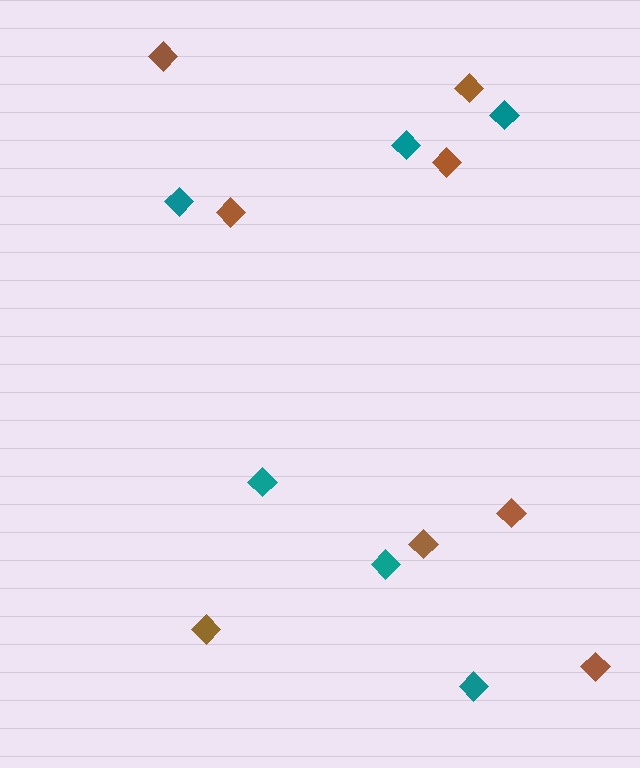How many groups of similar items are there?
There are 2 groups: one group of brown diamonds (8) and one group of teal diamonds (6).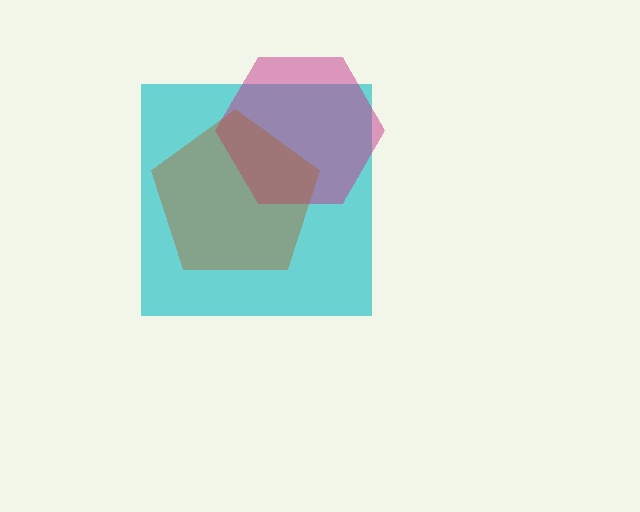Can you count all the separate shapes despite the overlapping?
Yes, there are 3 separate shapes.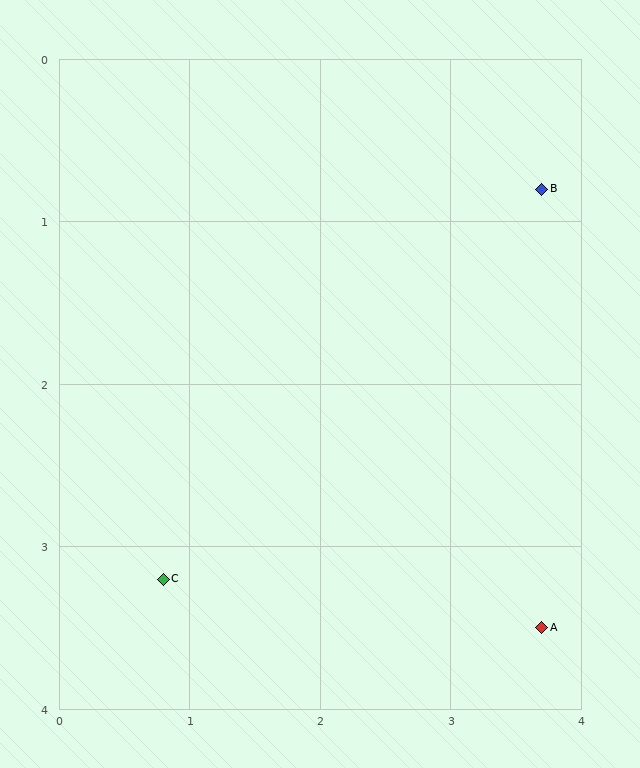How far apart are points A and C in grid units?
Points A and C are about 2.9 grid units apart.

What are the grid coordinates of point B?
Point B is at approximately (3.7, 0.8).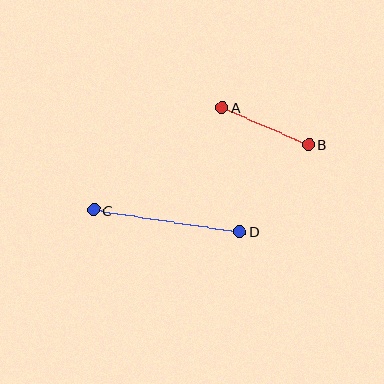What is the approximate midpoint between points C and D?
The midpoint is at approximately (167, 221) pixels.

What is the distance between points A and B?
The distance is approximately 94 pixels.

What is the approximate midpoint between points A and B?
The midpoint is at approximately (265, 126) pixels.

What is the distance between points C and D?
The distance is approximately 148 pixels.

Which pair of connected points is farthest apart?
Points C and D are farthest apart.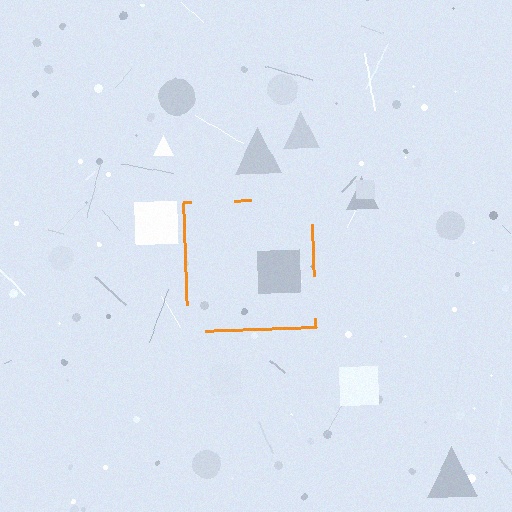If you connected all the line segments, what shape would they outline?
They would outline a square.